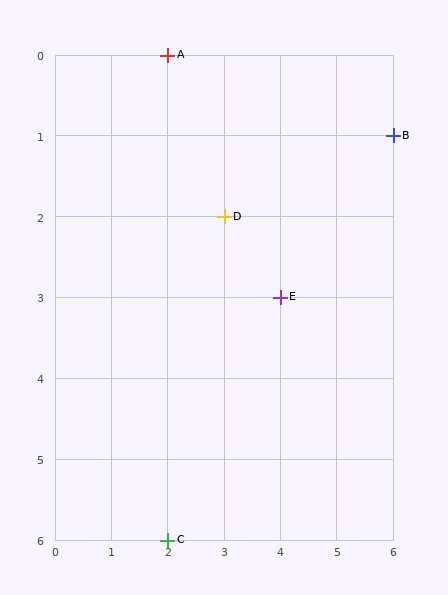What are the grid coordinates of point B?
Point B is at grid coordinates (6, 1).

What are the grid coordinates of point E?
Point E is at grid coordinates (4, 3).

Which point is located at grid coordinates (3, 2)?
Point D is at (3, 2).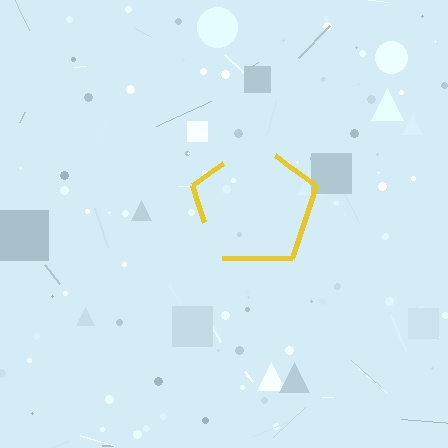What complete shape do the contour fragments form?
The contour fragments form a pentagon.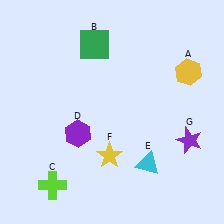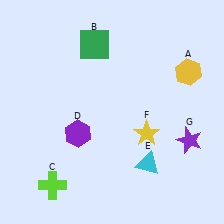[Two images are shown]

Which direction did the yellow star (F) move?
The yellow star (F) moved right.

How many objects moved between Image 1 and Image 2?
1 object moved between the two images.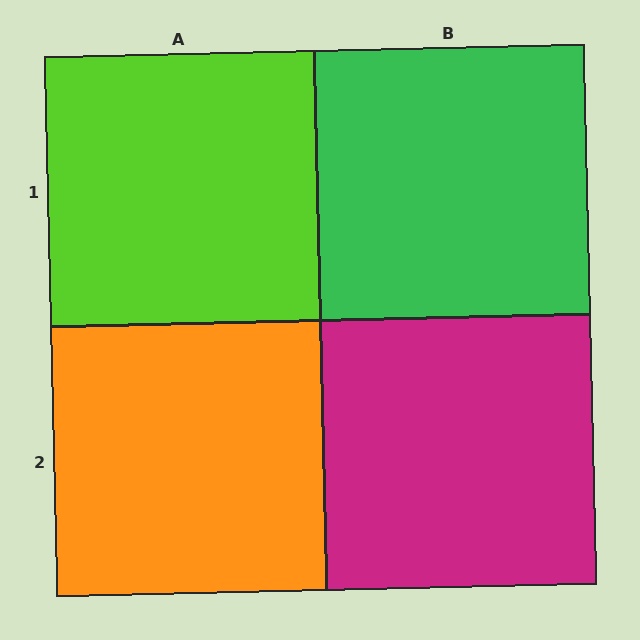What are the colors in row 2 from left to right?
Orange, magenta.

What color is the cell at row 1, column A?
Lime.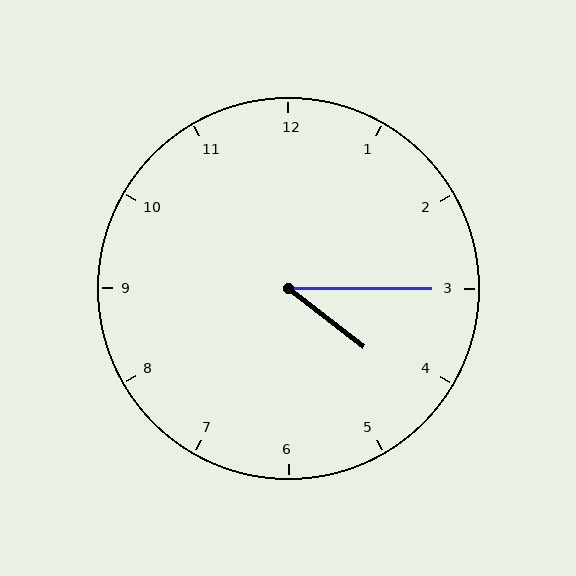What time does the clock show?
4:15.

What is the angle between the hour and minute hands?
Approximately 38 degrees.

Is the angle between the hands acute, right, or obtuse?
It is acute.